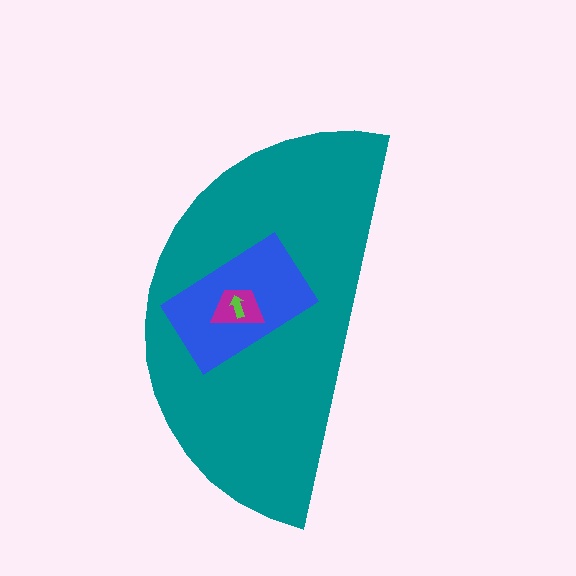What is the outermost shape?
The teal semicircle.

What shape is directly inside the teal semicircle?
The blue rectangle.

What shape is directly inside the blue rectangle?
The magenta trapezoid.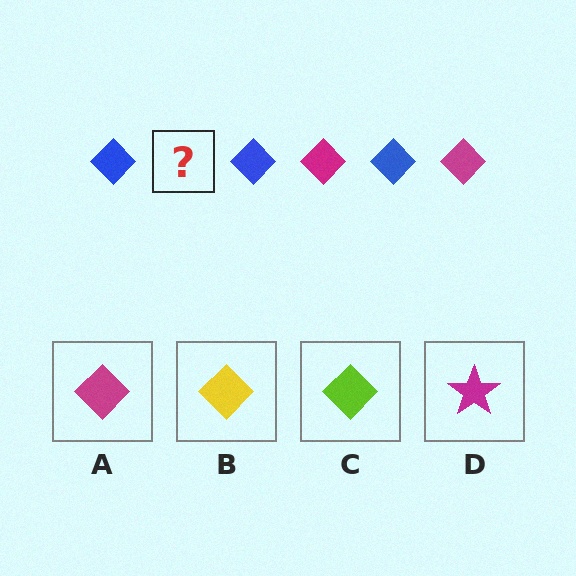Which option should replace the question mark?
Option A.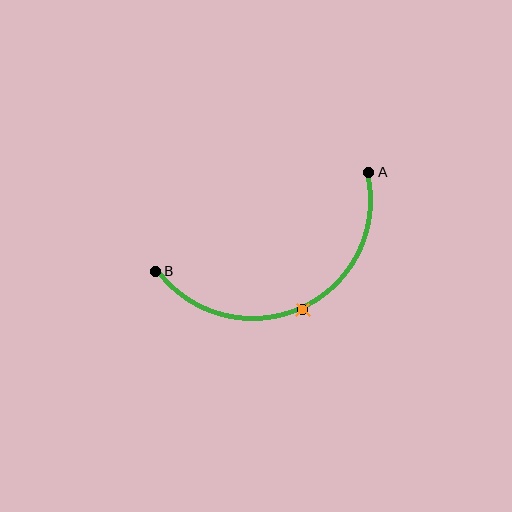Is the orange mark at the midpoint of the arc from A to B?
Yes. The orange mark lies on the arc at equal arc-length from both A and B — it is the arc midpoint.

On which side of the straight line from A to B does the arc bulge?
The arc bulges below the straight line connecting A and B.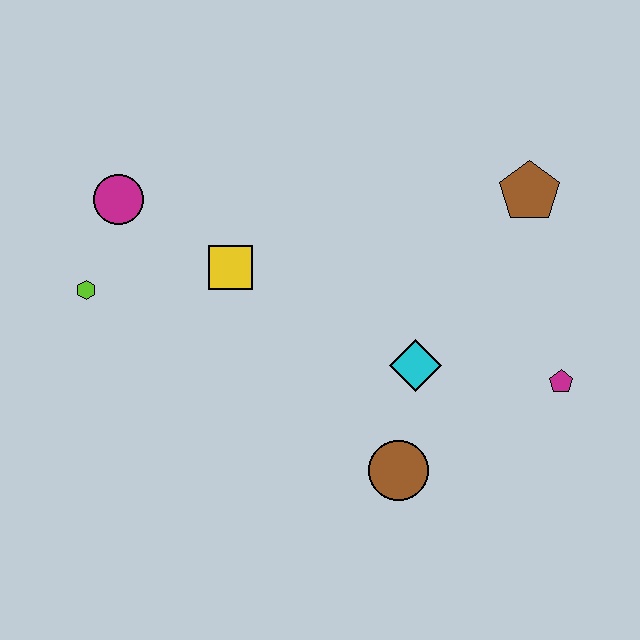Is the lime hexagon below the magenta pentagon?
No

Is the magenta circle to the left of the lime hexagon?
No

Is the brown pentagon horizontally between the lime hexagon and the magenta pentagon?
Yes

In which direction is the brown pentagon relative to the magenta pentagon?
The brown pentagon is above the magenta pentagon.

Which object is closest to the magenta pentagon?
The cyan diamond is closest to the magenta pentagon.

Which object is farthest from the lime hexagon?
The magenta pentagon is farthest from the lime hexagon.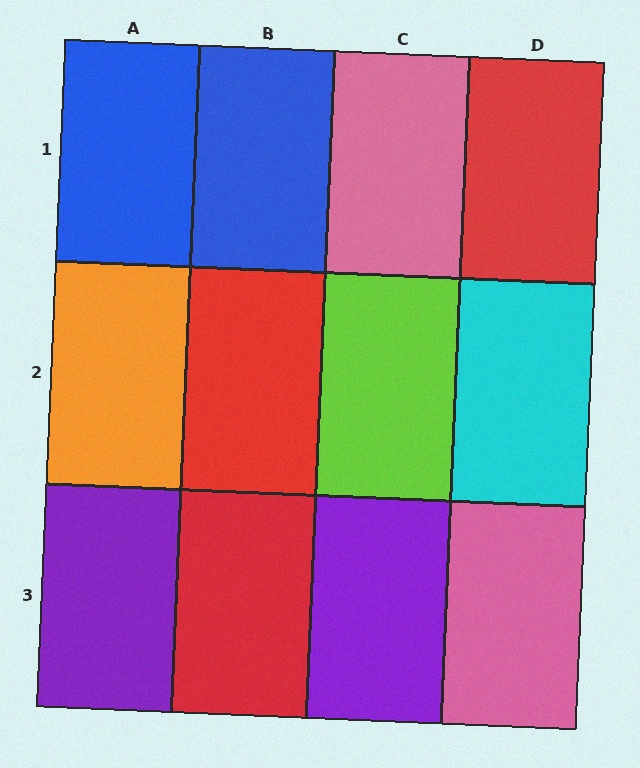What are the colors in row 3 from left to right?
Purple, red, purple, pink.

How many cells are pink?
2 cells are pink.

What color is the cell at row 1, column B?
Blue.